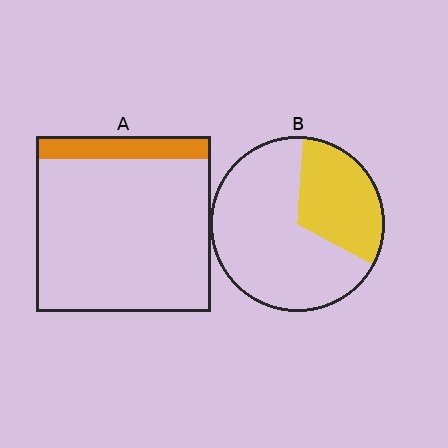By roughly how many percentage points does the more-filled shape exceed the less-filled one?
By roughly 20 percentage points (B over A).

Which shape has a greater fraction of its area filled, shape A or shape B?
Shape B.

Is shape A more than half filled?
No.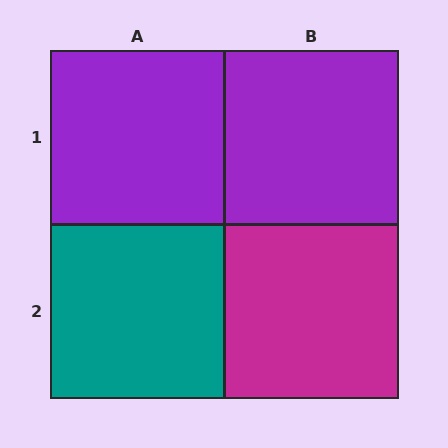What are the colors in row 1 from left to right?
Purple, purple.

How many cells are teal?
1 cell is teal.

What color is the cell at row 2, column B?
Magenta.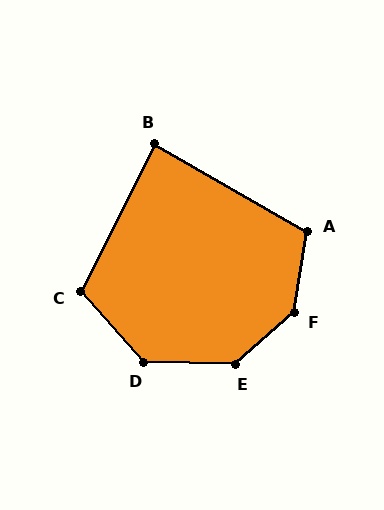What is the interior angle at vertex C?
Approximately 111 degrees (obtuse).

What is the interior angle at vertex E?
Approximately 138 degrees (obtuse).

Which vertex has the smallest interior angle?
B, at approximately 87 degrees.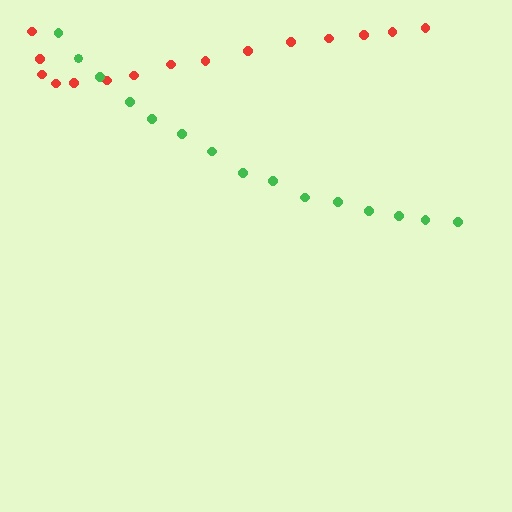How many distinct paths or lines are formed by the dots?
There are 2 distinct paths.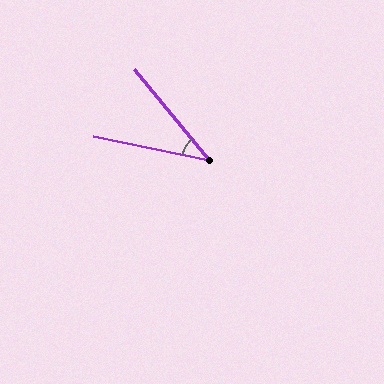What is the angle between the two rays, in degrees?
Approximately 39 degrees.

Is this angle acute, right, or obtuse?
It is acute.